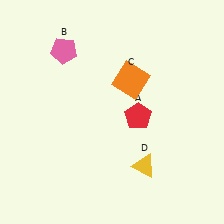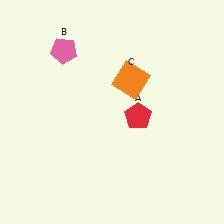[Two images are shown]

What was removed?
The yellow triangle (D) was removed in Image 2.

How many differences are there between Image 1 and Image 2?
There is 1 difference between the two images.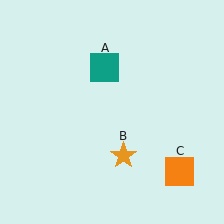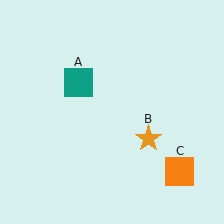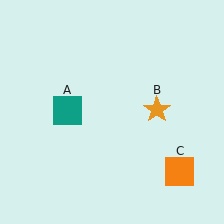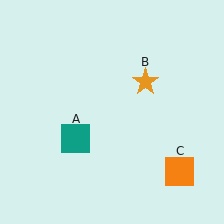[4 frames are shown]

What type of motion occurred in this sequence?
The teal square (object A), orange star (object B) rotated counterclockwise around the center of the scene.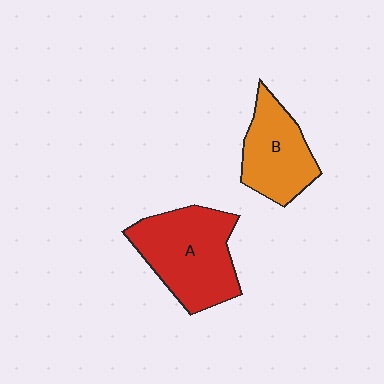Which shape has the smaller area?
Shape B (orange).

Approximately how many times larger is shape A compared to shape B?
Approximately 1.4 times.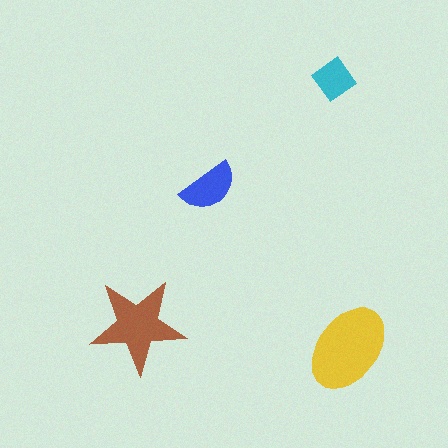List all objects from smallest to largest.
The cyan diamond, the blue semicircle, the brown star, the yellow ellipse.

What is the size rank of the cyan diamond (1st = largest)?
4th.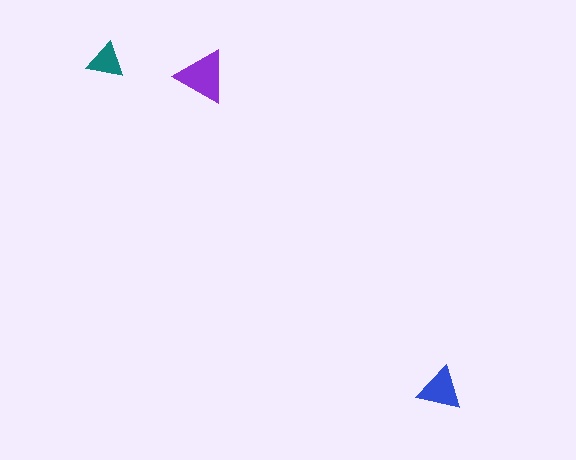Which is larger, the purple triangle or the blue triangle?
The purple one.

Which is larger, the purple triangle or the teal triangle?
The purple one.